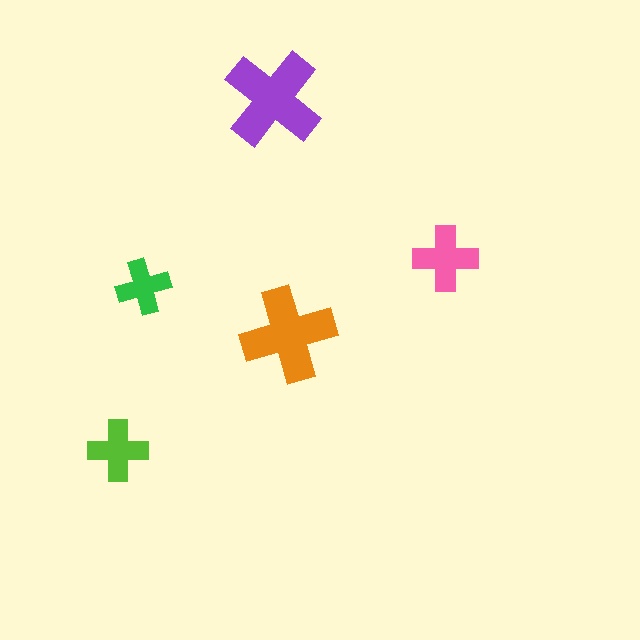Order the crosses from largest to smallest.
the purple one, the orange one, the pink one, the lime one, the green one.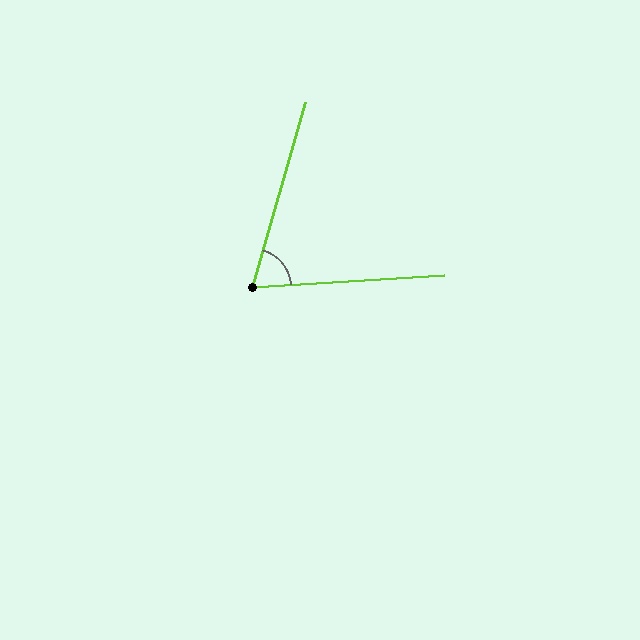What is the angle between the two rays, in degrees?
Approximately 71 degrees.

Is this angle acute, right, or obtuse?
It is acute.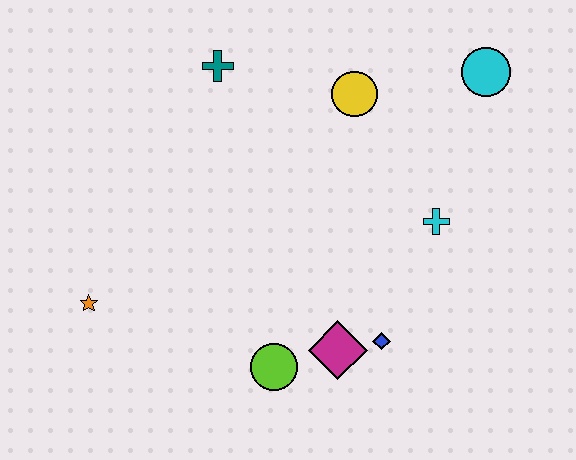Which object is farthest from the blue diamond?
The teal cross is farthest from the blue diamond.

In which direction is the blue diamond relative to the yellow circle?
The blue diamond is below the yellow circle.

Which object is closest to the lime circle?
The magenta diamond is closest to the lime circle.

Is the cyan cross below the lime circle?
No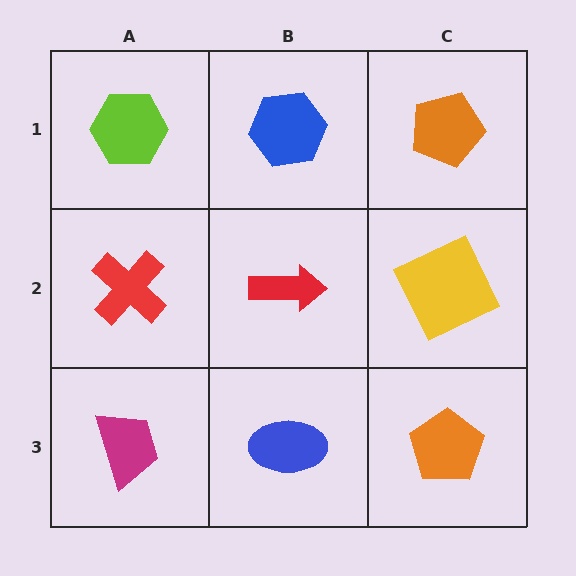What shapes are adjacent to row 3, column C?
A yellow square (row 2, column C), a blue ellipse (row 3, column B).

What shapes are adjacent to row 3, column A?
A red cross (row 2, column A), a blue ellipse (row 3, column B).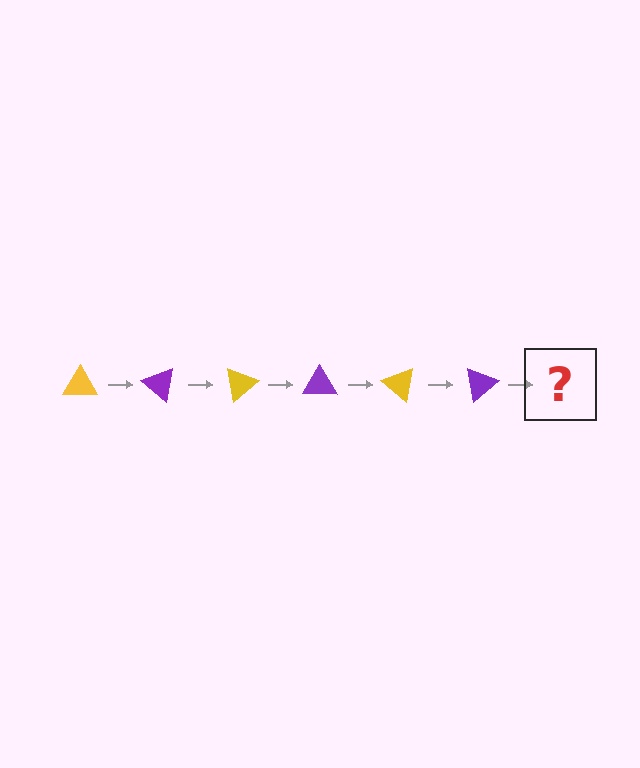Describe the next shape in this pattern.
It should be a yellow triangle, rotated 240 degrees from the start.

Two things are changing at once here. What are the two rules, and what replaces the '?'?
The two rules are that it rotates 40 degrees each step and the color cycles through yellow and purple. The '?' should be a yellow triangle, rotated 240 degrees from the start.